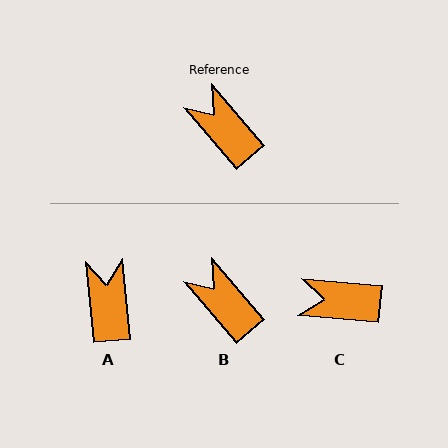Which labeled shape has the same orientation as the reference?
B.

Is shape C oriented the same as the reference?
No, it is off by about 44 degrees.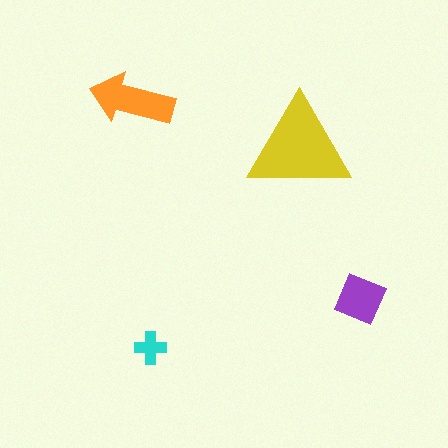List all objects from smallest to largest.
The cyan cross, the purple diamond, the orange arrow, the yellow triangle.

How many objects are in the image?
There are 4 objects in the image.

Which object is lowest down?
The cyan cross is bottommost.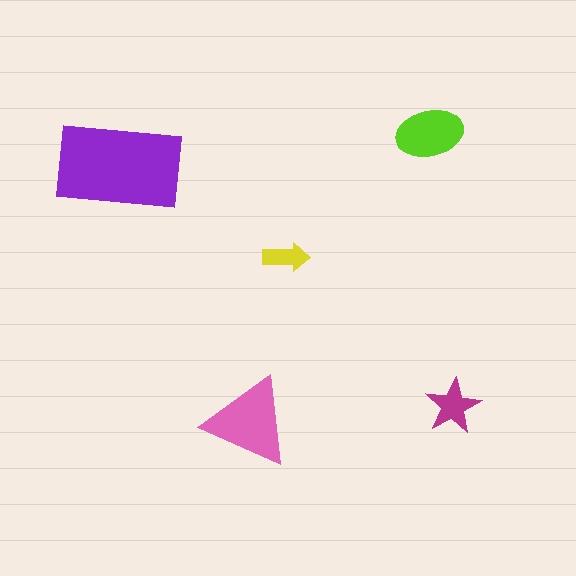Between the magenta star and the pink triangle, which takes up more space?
The pink triangle.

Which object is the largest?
The purple rectangle.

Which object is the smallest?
The yellow arrow.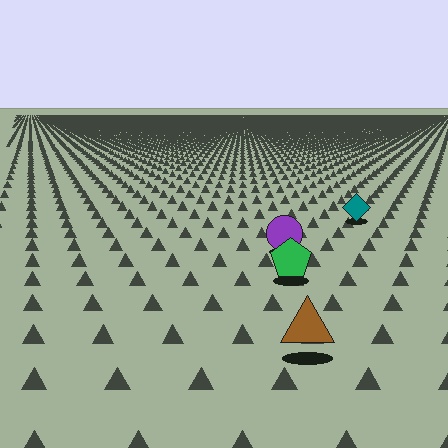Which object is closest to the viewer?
The brown triangle is closest. The texture marks near it are larger and more spread out.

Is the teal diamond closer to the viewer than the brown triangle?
No. The brown triangle is closer — you can tell from the texture gradient: the ground texture is coarser near it.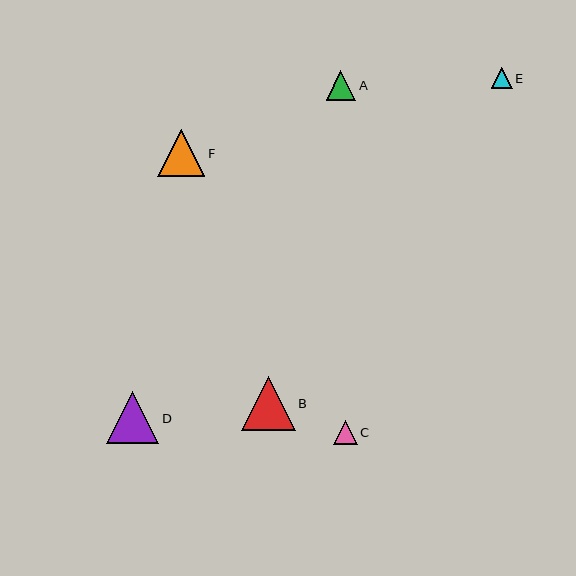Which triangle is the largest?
Triangle B is the largest with a size of approximately 54 pixels.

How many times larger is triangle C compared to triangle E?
Triangle C is approximately 1.1 times the size of triangle E.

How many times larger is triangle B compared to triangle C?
Triangle B is approximately 2.3 times the size of triangle C.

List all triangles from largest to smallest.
From largest to smallest: B, D, F, A, C, E.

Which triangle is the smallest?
Triangle E is the smallest with a size of approximately 21 pixels.